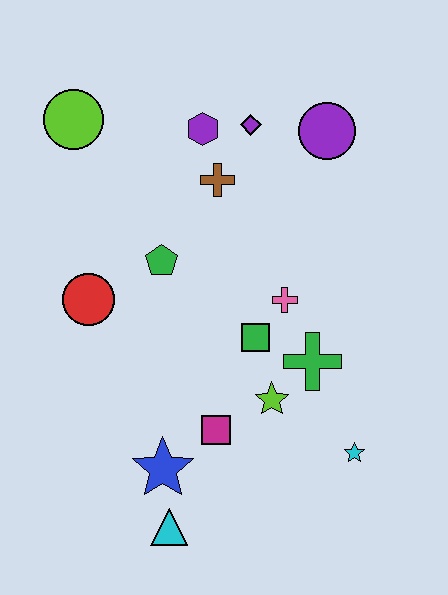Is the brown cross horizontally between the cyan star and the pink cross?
No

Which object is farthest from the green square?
The lime circle is farthest from the green square.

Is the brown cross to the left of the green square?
Yes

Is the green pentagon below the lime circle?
Yes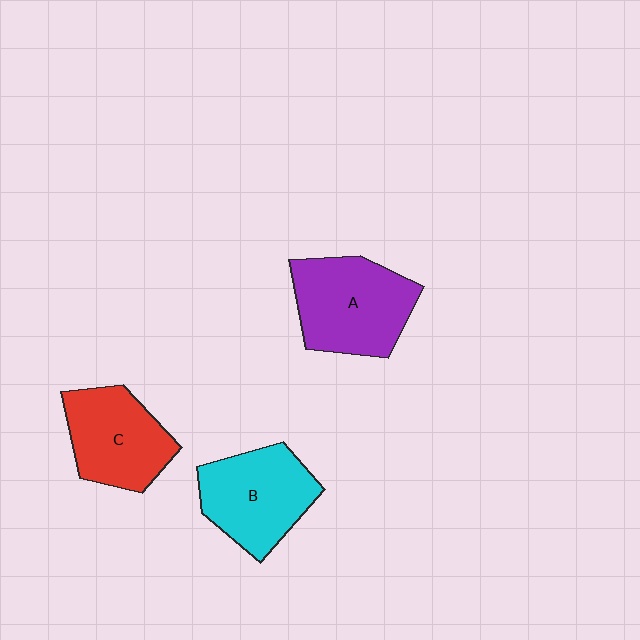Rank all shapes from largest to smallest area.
From largest to smallest: A (purple), B (cyan), C (red).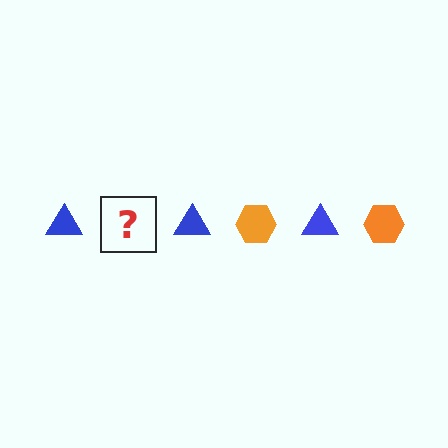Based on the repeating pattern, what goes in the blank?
The blank should be an orange hexagon.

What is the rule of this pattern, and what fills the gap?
The rule is that the pattern alternates between blue triangle and orange hexagon. The gap should be filled with an orange hexagon.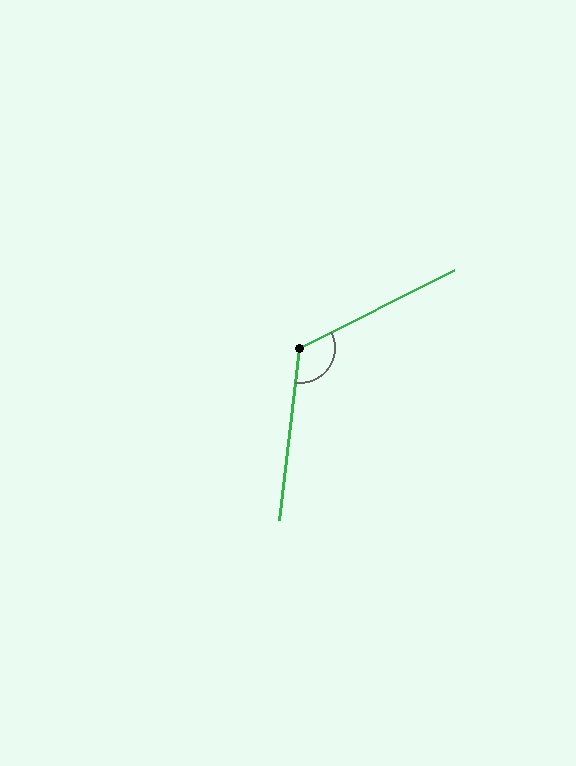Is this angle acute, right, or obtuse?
It is obtuse.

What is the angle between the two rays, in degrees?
Approximately 123 degrees.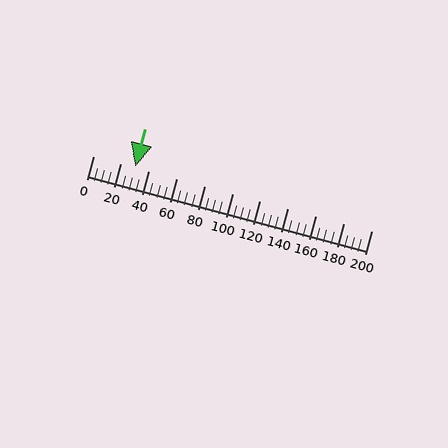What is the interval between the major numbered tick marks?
The major tick marks are spaced 20 units apart.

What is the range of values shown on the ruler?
The ruler shows values from 0 to 200.